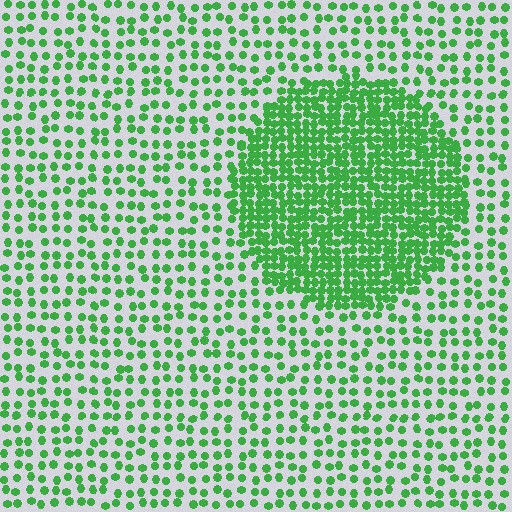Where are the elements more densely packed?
The elements are more densely packed inside the circle boundary.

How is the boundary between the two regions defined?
The boundary is defined by a change in element density (approximately 2.4x ratio). All elements are the same color, size, and shape.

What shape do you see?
I see a circle.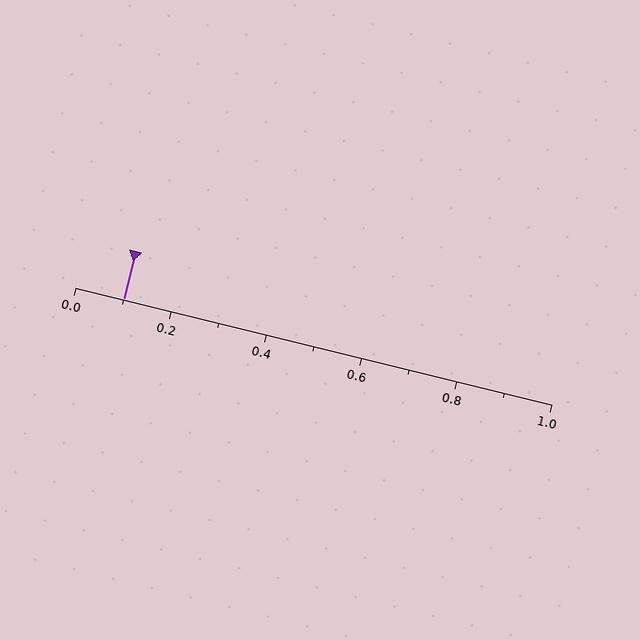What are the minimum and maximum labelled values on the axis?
The axis runs from 0.0 to 1.0.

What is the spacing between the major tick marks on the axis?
The major ticks are spaced 0.2 apart.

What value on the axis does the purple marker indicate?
The marker indicates approximately 0.1.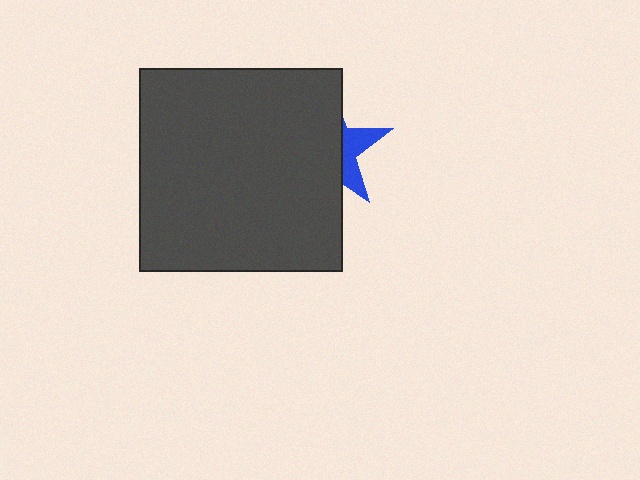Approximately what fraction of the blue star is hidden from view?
Roughly 69% of the blue star is hidden behind the dark gray square.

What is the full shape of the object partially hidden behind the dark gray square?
The partially hidden object is a blue star.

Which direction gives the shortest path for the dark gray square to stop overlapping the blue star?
Moving left gives the shortest separation.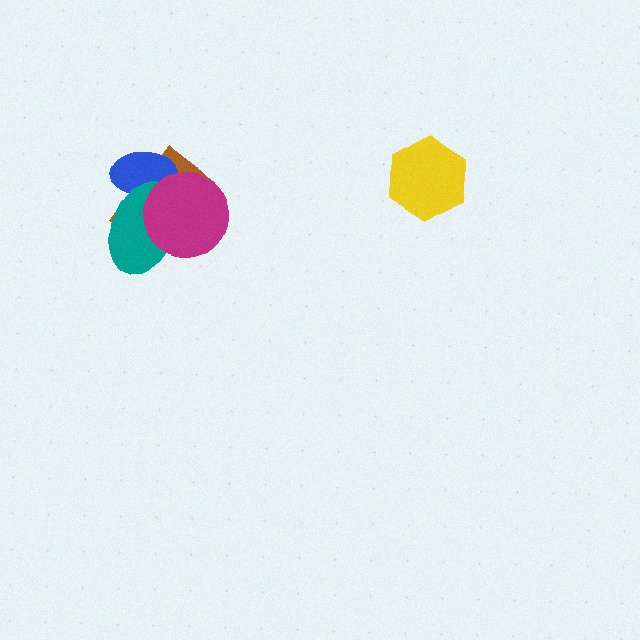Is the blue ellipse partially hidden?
Yes, it is partially covered by another shape.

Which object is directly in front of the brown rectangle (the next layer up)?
The blue ellipse is directly in front of the brown rectangle.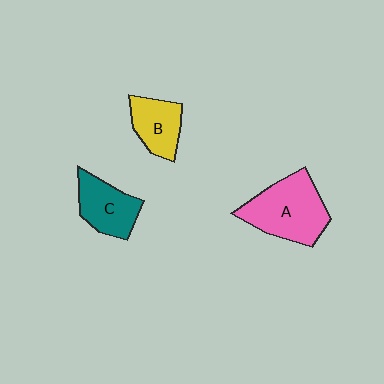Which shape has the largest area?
Shape A (pink).